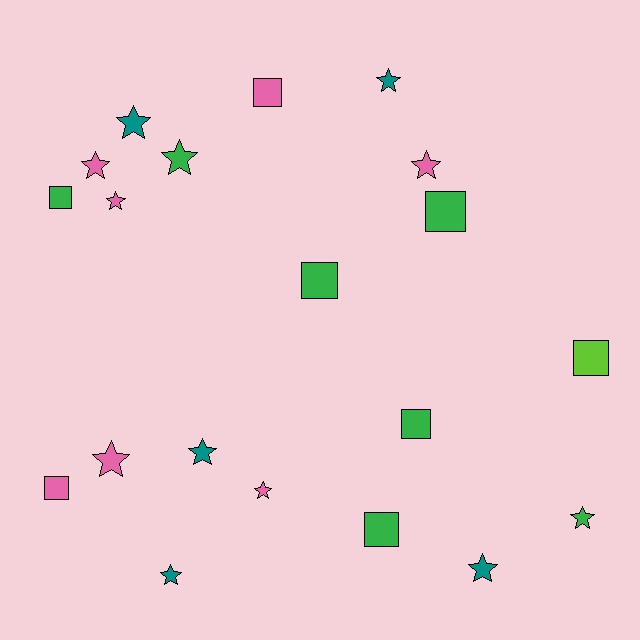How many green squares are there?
There are 5 green squares.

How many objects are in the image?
There are 20 objects.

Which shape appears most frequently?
Star, with 12 objects.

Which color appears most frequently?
Pink, with 7 objects.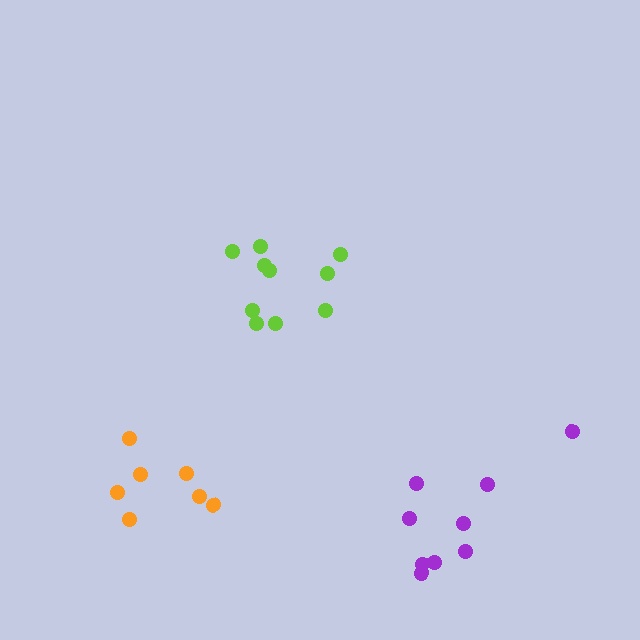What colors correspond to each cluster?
The clusters are colored: purple, lime, orange.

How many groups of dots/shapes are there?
There are 3 groups.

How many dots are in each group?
Group 1: 9 dots, Group 2: 10 dots, Group 3: 7 dots (26 total).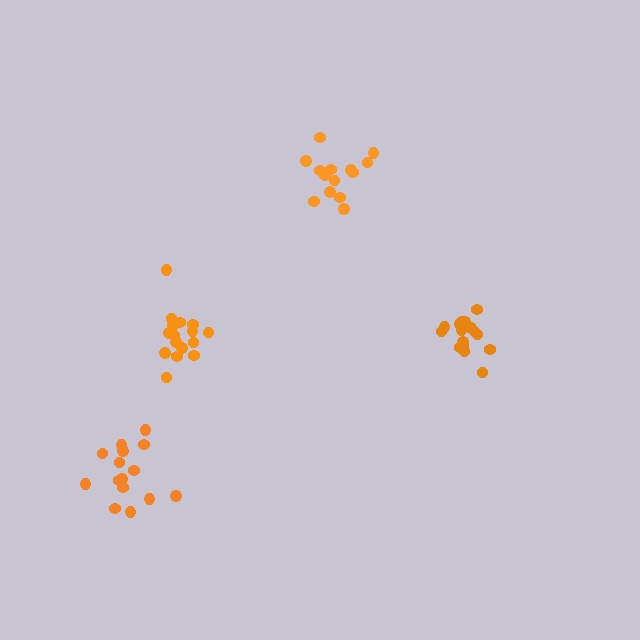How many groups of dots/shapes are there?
There are 4 groups.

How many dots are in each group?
Group 1: 14 dots, Group 2: 17 dots, Group 3: 15 dots, Group 4: 17 dots (63 total).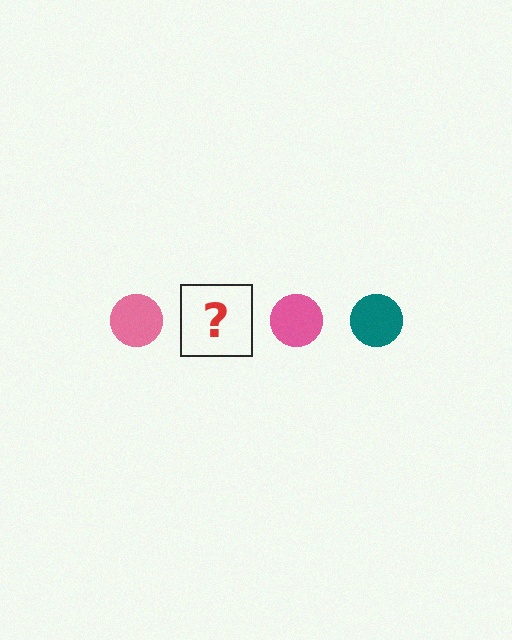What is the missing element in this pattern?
The missing element is a teal circle.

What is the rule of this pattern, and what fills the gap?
The rule is that the pattern cycles through pink, teal circles. The gap should be filled with a teal circle.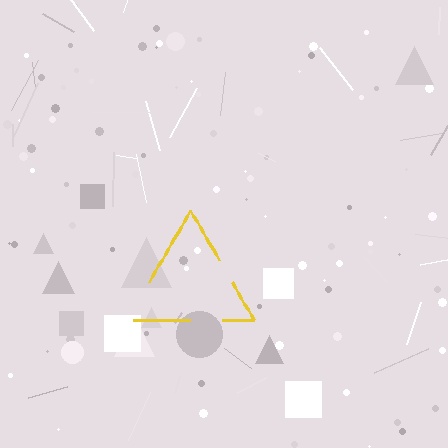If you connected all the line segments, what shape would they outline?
They would outline a triangle.